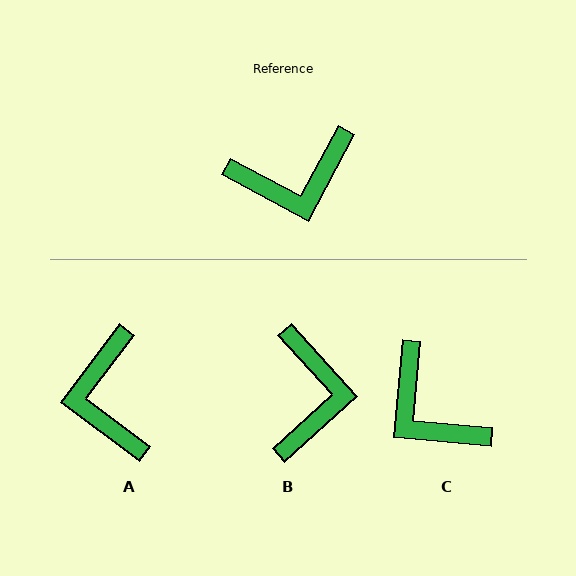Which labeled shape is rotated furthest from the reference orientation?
A, about 98 degrees away.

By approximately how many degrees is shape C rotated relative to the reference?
Approximately 67 degrees clockwise.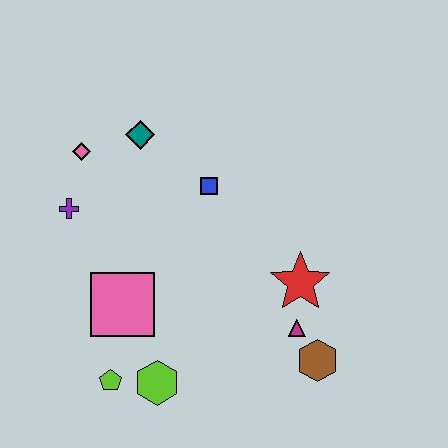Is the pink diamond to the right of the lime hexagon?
No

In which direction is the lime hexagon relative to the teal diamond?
The lime hexagon is below the teal diamond.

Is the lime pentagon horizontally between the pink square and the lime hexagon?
No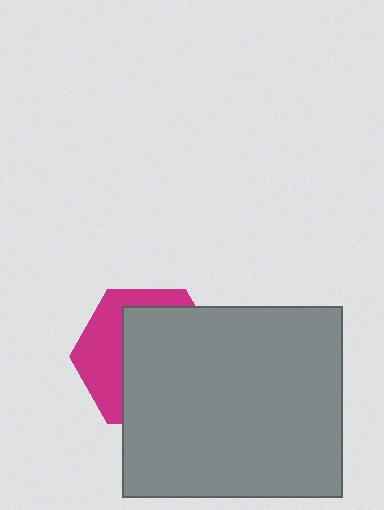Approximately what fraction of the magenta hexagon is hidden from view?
Roughly 64% of the magenta hexagon is hidden behind the gray rectangle.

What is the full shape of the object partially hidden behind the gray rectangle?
The partially hidden object is a magenta hexagon.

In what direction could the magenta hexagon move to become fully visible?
The magenta hexagon could move toward the upper-left. That would shift it out from behind the gray rectangle entirely.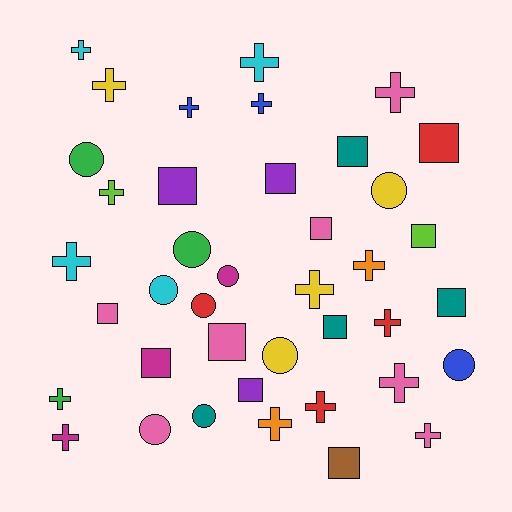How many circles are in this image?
There are 10 circles.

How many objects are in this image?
There are 40 objects.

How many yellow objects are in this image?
There are 4 yellow objects.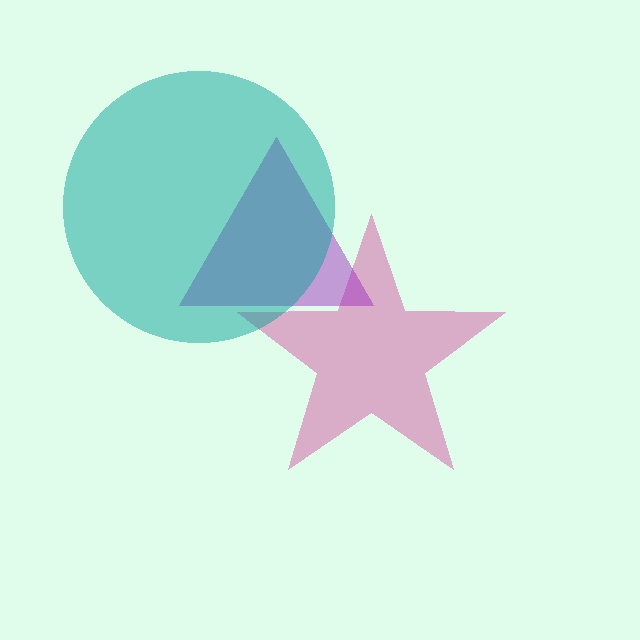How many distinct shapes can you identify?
There are 3 distinct shapes: a magenta star, a purple triangle, a teal circle.